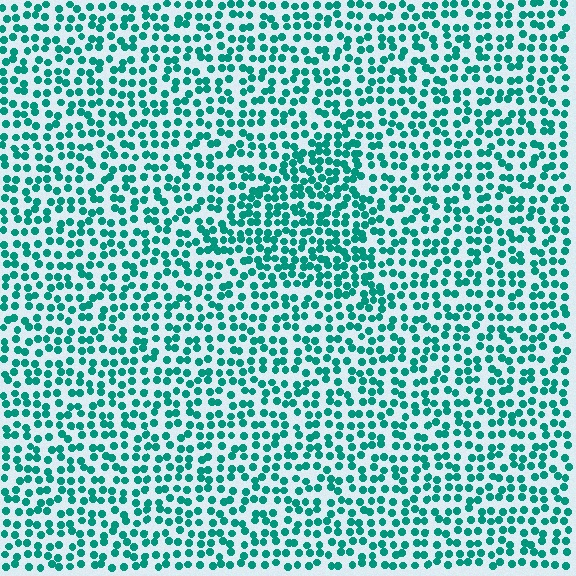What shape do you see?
I see a triangle.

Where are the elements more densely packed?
The elements are more densely packed inside the triangle boundary.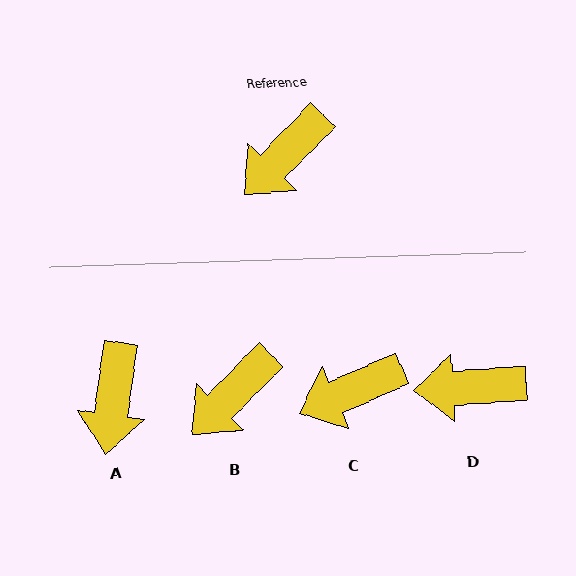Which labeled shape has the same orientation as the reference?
B.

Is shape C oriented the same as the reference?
No, it is off by about 22 degrees.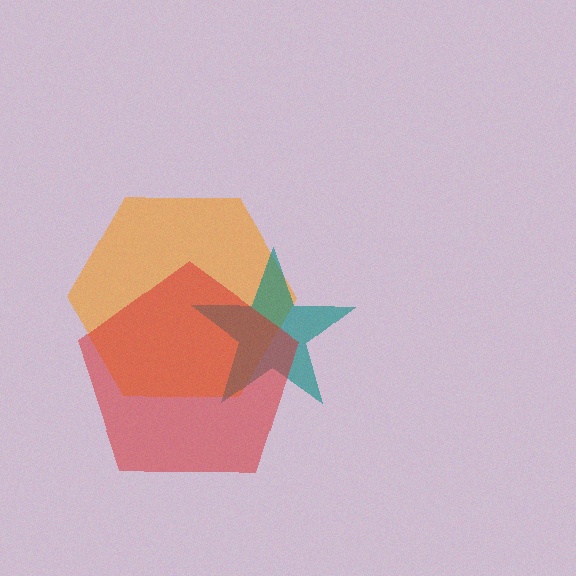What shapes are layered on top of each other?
The layered shapes are: an orange hexagon, a teal star, a red pentagon.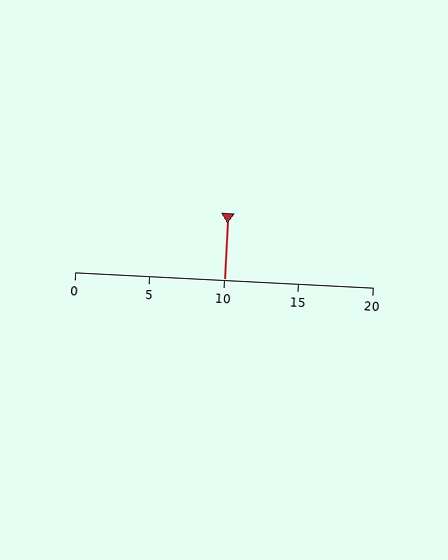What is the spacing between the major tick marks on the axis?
The major ticks are spaced 5 apart.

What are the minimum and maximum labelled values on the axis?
The axis runs from 0 to 20.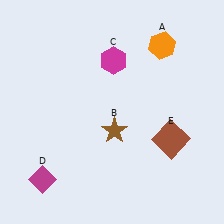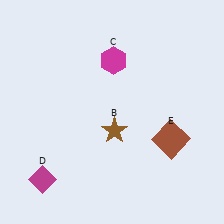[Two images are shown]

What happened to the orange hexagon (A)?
The orange hexagon (A) was removed in Image 2. It was in the top-right area of Image 1.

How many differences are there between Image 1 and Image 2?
There is 1 difference between the two images.